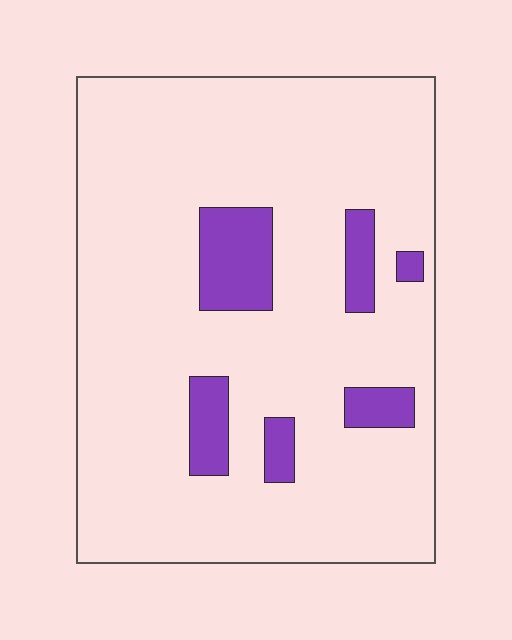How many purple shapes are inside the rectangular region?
6.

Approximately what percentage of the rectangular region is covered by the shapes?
Approximately 10%.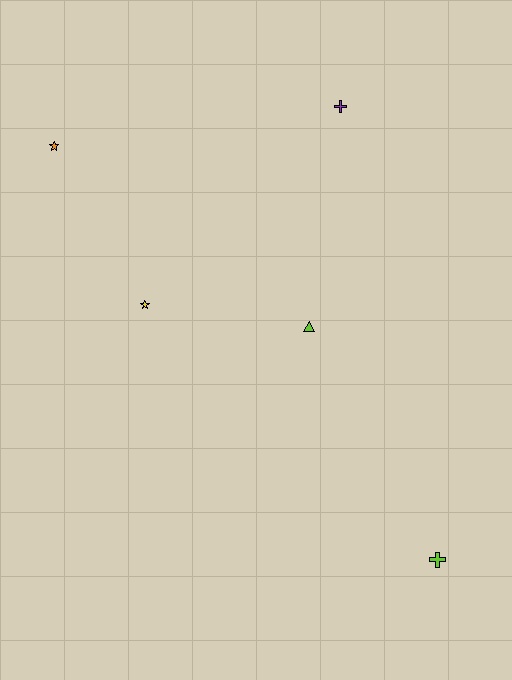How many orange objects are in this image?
There is 1 orange object.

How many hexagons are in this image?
There are no hexagons.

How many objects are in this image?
There are 5 objects.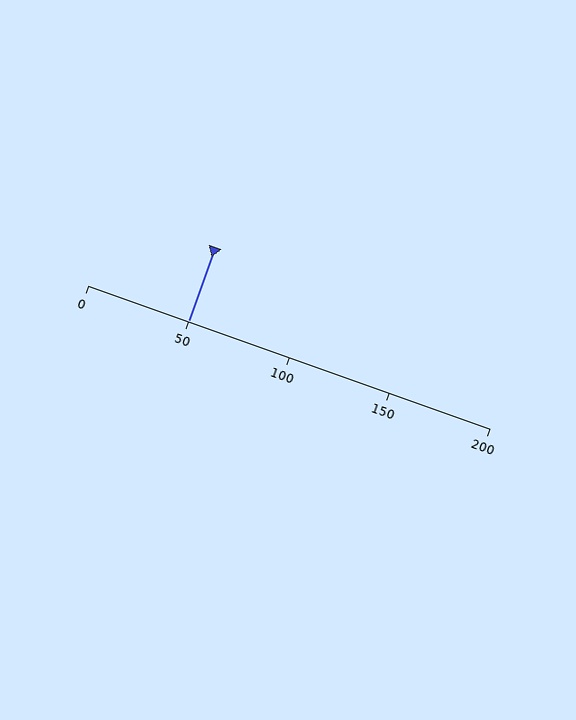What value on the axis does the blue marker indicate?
The marker indicates approximately 50.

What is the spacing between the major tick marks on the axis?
The major ticks are spaced 50 apart.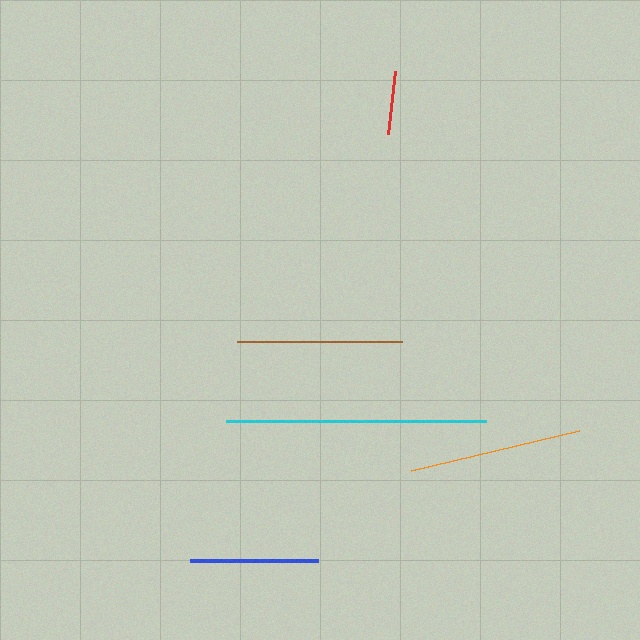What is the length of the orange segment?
The orange segment is approximately 173 pixels long.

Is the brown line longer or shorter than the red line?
The brown line is longer than the red line.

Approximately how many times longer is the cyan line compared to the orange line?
The cyan line is approximately 1.5 times the length of the orange line.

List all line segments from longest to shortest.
From longest to shortest: cyan, orange, brown, blue, red.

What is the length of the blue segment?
The blue segment is approximately 128 pixels long.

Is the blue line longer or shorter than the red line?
The blue line is longer than the red line.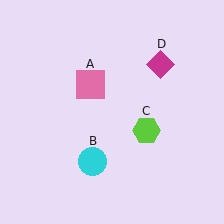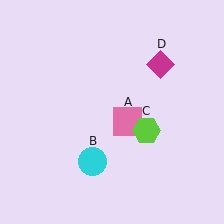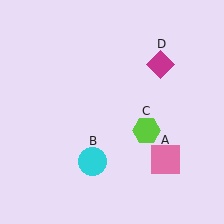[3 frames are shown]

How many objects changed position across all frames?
1 object changed position: pink square (object A).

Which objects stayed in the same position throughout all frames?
Cyan circle (object B) and lime hexagon (object C) and magenta diamond (object D) remained stationary.